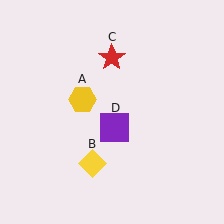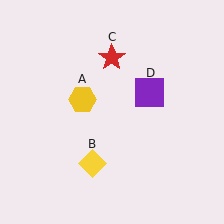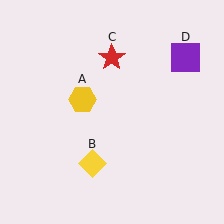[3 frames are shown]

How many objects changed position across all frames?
1 object changed position: purple square (object D).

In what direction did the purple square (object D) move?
The purple square (object D) moved up and to the right.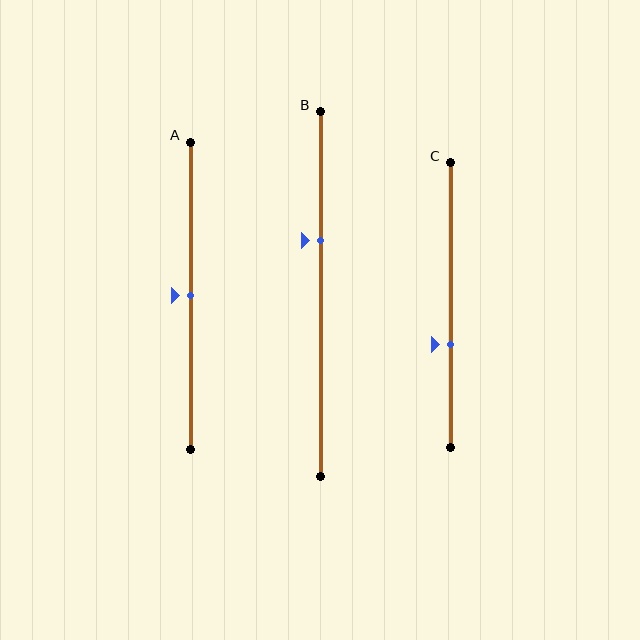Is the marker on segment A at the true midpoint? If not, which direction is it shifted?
Yes, the marker on segment A is at the true midpoint.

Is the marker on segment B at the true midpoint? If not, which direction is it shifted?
No, the marker on segment B is shifted upward by about 15% of the segment length.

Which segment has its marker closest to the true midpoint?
Segment A has its marker closest to the true midpoint.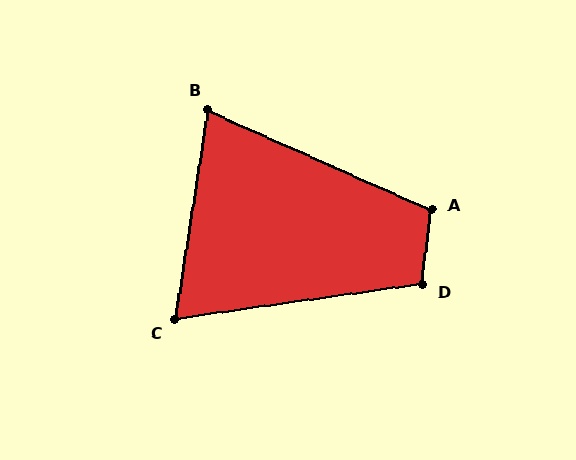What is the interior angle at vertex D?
Approximately 105 degrees (obtuse).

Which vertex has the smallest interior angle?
C, at approximately 73 degrees.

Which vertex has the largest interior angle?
A, at approximately 107 degrees.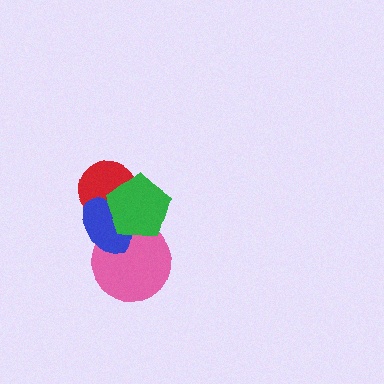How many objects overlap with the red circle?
2 objects overlap with the red circle.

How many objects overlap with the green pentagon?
3 objects overlap with the green pentagon.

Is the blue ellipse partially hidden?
Yes, it is partially covered by another shape.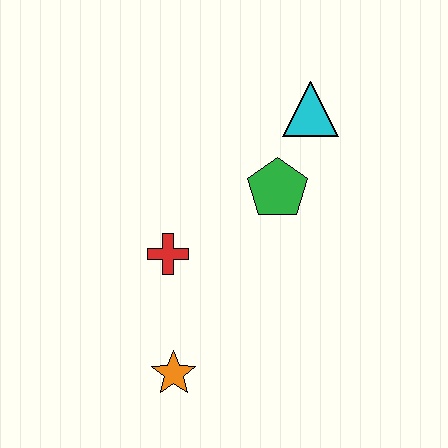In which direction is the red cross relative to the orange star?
The red cross is above the orange star.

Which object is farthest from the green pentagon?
The orange star is farthest from the green pentagon.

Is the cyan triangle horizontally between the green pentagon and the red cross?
No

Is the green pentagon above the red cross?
Yes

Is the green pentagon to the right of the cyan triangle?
No